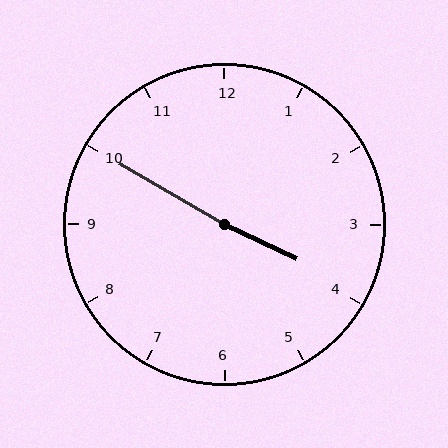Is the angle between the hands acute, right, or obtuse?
It is obtuse.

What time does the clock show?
3:50.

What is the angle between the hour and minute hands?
Approximately 175 degrees.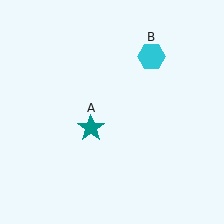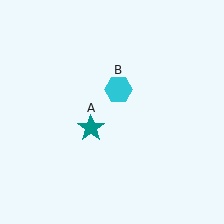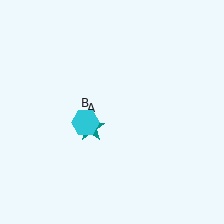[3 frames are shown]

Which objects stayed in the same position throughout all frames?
Teal star (object A) remained stationary.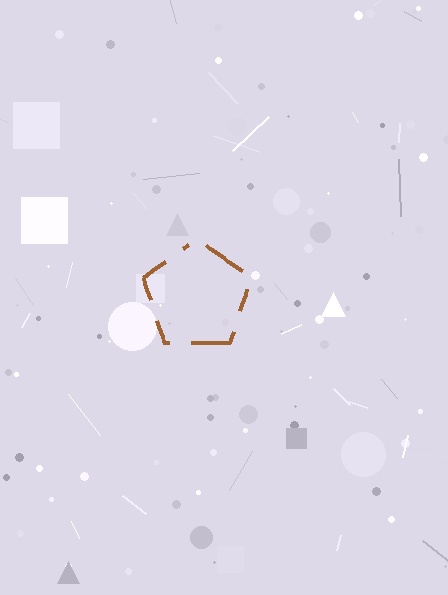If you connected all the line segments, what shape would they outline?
They would outline a pentagon.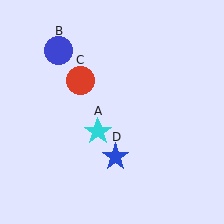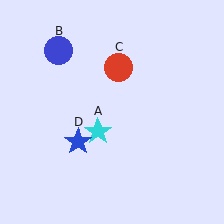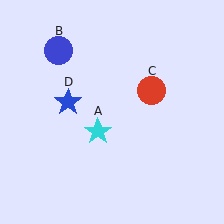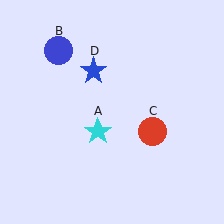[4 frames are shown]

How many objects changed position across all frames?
2 objects changed position: red circle (object C), blue star (object D).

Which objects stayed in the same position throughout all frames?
Cyan star (object A) and blue circle (object B) remained stationary.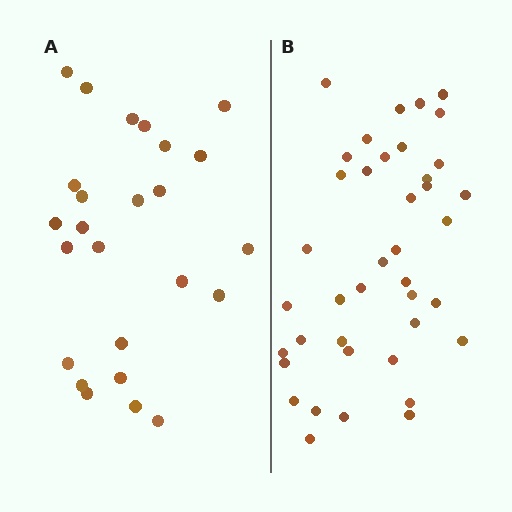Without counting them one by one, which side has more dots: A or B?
Region B (the right region) has more dots.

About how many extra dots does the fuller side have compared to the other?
Region B has approximately 15 more dots than region A.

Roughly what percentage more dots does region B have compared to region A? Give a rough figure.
About 60% more.